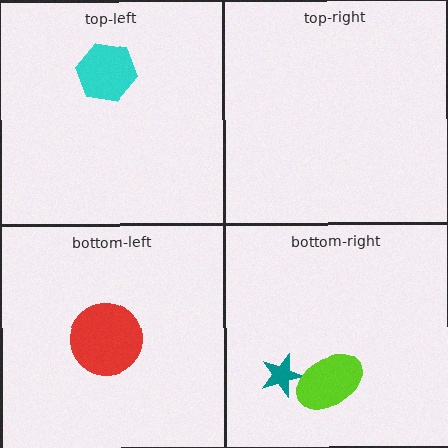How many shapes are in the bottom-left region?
1.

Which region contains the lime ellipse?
The bottom-right region.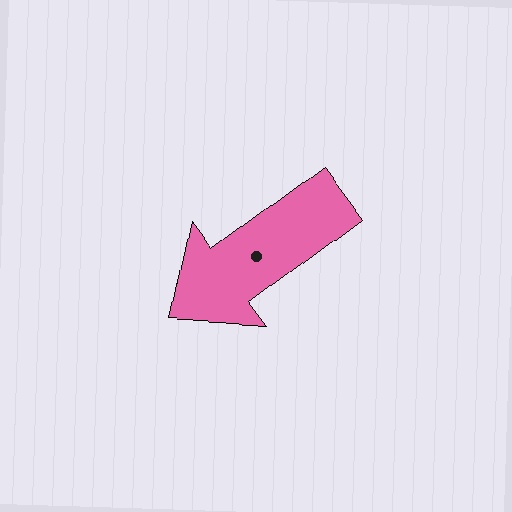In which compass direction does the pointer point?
Southwest.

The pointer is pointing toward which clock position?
Roughly 8 o'clock.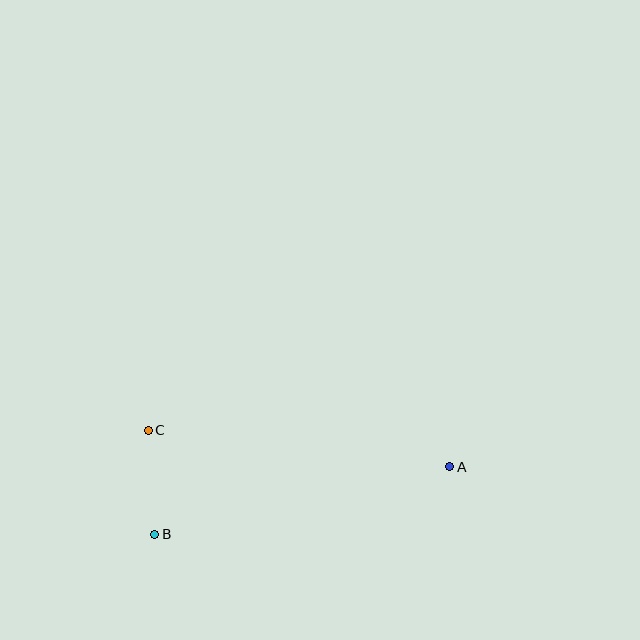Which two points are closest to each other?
Points B and C are closest to each other.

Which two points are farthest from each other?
Points A and C are farthest from each other.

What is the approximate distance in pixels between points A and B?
The distance between A and B is approximately 302 pixels.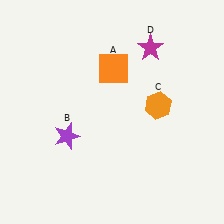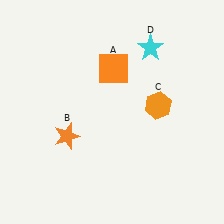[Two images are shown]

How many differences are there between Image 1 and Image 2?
There are 2 differences between the two images.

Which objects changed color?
B changed from purple to orange. D changed from magenta to cyan.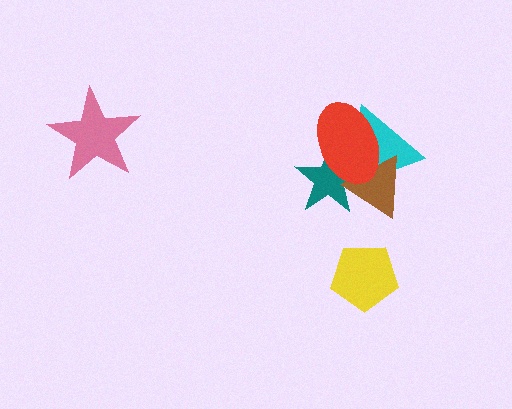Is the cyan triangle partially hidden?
Yes, it is partially covered by another shape.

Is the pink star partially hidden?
No, no other shape covers it.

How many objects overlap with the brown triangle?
3 objects overlap with the brown triangle.